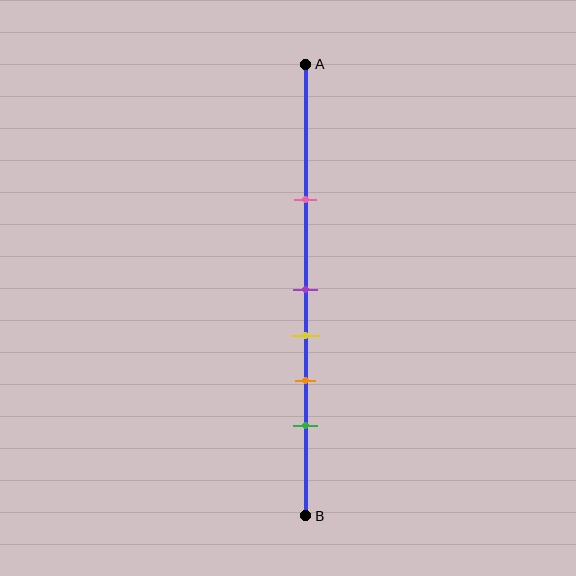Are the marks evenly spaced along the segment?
No, the marks are not evenly spaced.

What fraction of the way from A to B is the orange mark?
The orange mark is approximately 70% (0.7) of the way from A to B.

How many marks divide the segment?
There are 5 marks dividing the segment.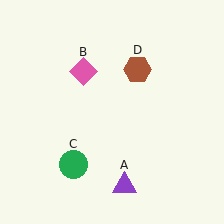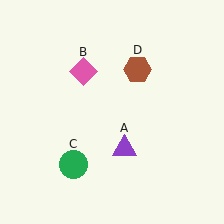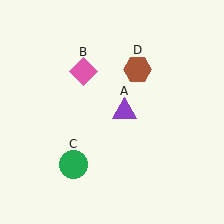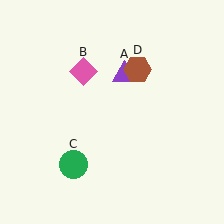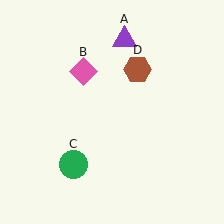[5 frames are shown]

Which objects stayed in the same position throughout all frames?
Pink diamond (object B) and green circle (object C) and brown hexagon (object D) remained stationary.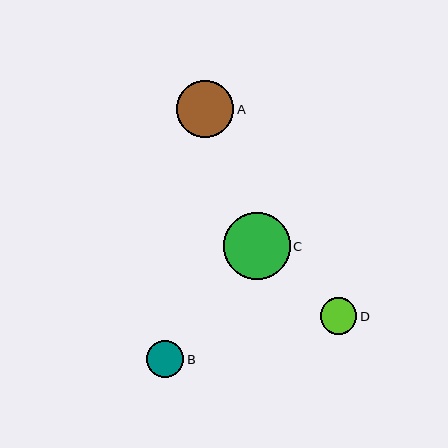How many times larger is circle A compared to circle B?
Circle A is approximately 1.5 times the size of circle B.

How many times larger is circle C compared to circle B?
Circle C is approximately 1.8 times the size of circle B.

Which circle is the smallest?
Circle D is the smallest with a size of approximately 37 pixels.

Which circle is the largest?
Circle C is the largest with a size of approximately 67 pixels.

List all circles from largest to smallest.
From largest to smallest: C, A, B, D.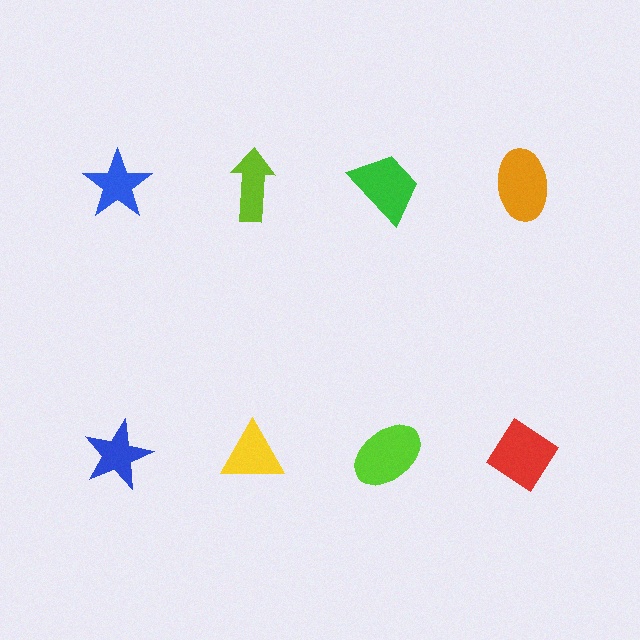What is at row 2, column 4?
A red diamond.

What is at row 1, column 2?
A lime arrow.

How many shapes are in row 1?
4 shapes.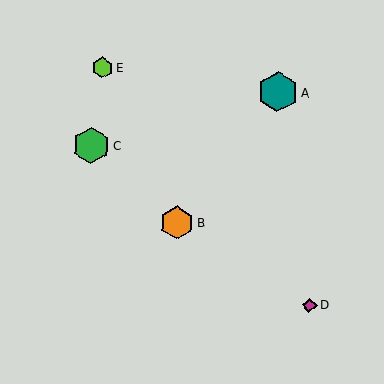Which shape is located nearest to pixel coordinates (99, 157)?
The green hexagon (labeled C) at (91, 145) is nearest to that location.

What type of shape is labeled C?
Shape C is a green hexagon.